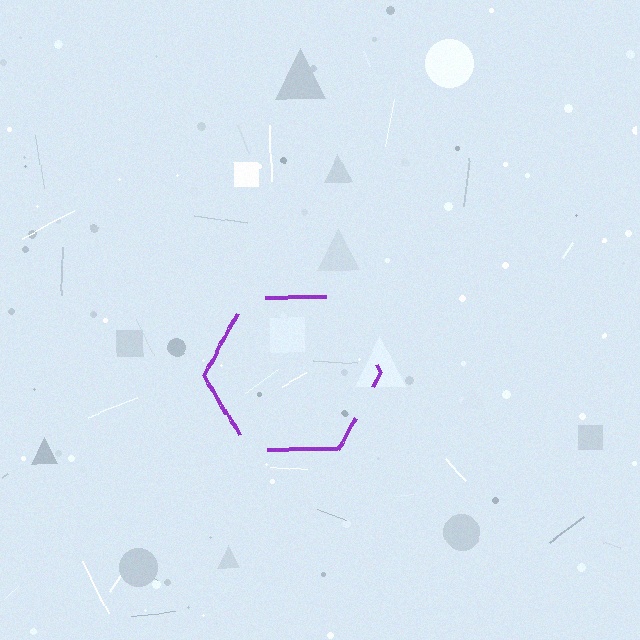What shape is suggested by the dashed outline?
The dashed outline suggests a hexagon.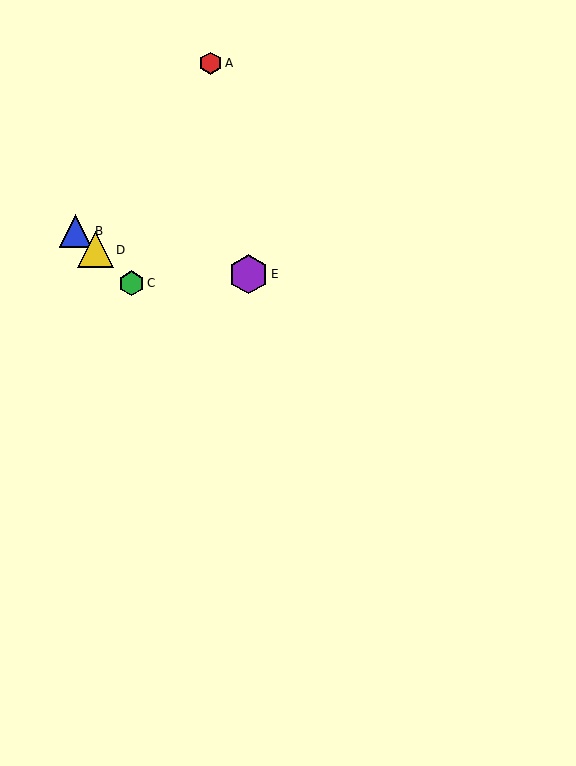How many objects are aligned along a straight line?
3 objects (B, C, D) are aligned along a straight line.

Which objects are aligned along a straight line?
Objects B, C, D are aligned along a straight line.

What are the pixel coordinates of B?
Object B is at (75, 231).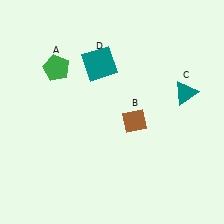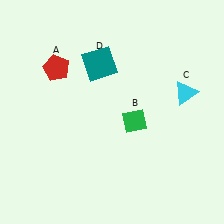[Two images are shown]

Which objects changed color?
A changed from green to red. B changed from brown to green. C changed from teal to cyan.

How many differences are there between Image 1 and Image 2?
There are 3 differences between the two images.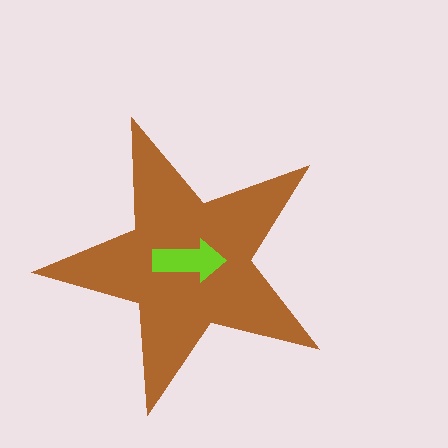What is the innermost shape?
The lime arrow.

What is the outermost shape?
The brown star.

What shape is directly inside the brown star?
The lime arrow.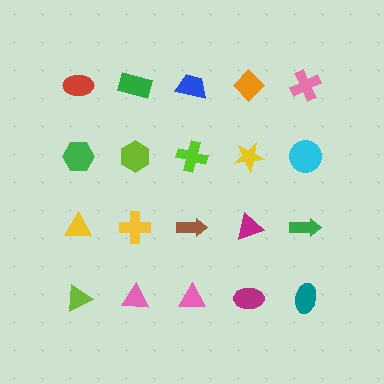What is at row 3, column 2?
A yellow cross.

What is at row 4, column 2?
A pink triangle.